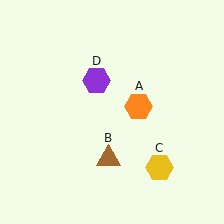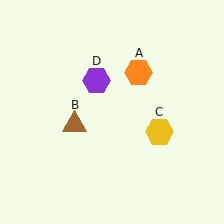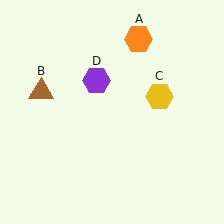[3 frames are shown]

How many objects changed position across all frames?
3 objects changed position: orange hexagon (object A), brown triangle (object B), yellow hexagon (object C).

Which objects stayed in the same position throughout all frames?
Purple hexagon (object D) remained stationary.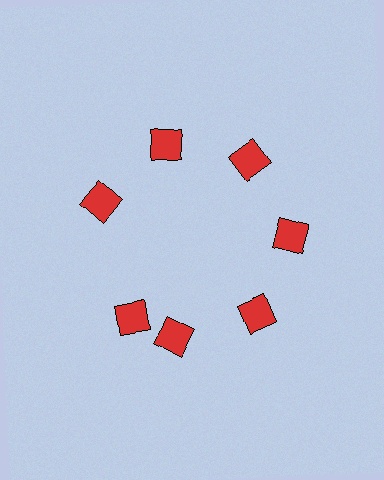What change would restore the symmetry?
The symmetry would be restored by rotating it back into even spacing with its neighbors so that all 7 diamonds sit at equal angles and equal distance from the center.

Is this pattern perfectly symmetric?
No. The 7 red diamonds are arranged in a ring, but one element near the 8 o'clock position is rotated out of alignment along the ring, breaking the 7-fold rotational symmetry.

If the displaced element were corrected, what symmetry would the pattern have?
It would have 7-fold rotational symmetry — the pattern would map onto itself every 51 degrees.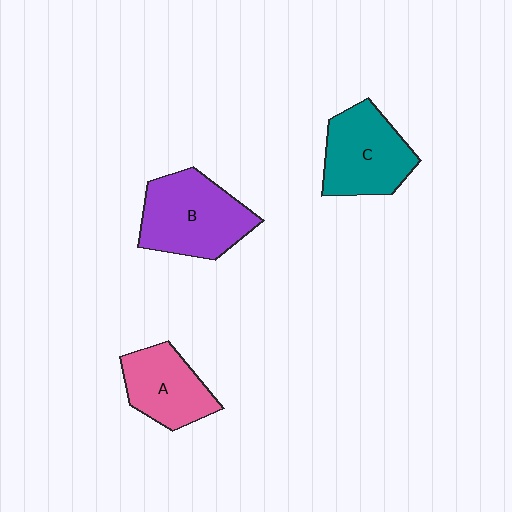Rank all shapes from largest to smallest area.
From largest to smallest: B (purple), C (teal), A (pink).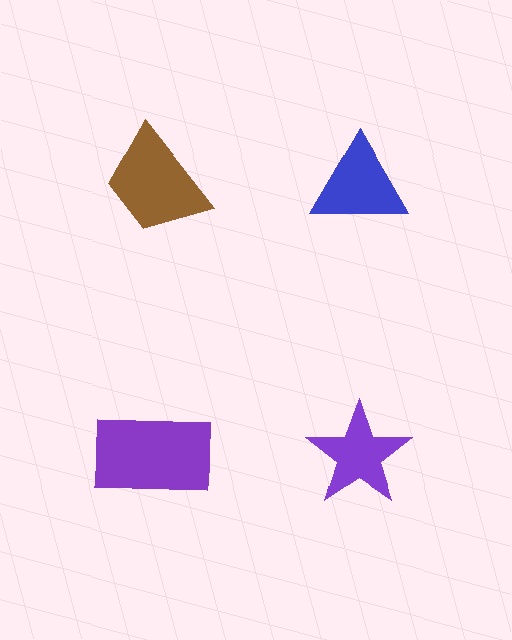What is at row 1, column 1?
A brown trapezoid.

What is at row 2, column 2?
A purple star.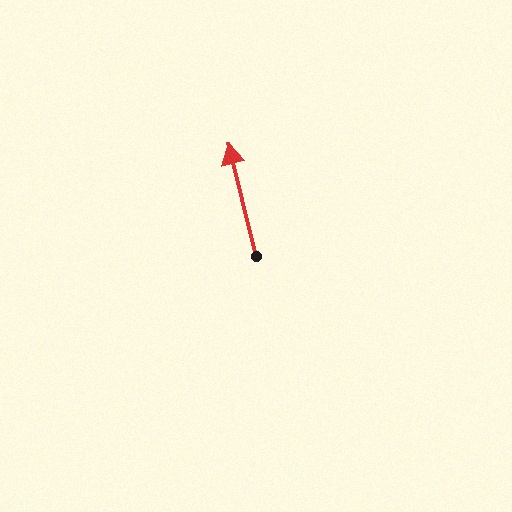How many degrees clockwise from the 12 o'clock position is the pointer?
Approximately 346 degrees.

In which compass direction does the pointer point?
North.